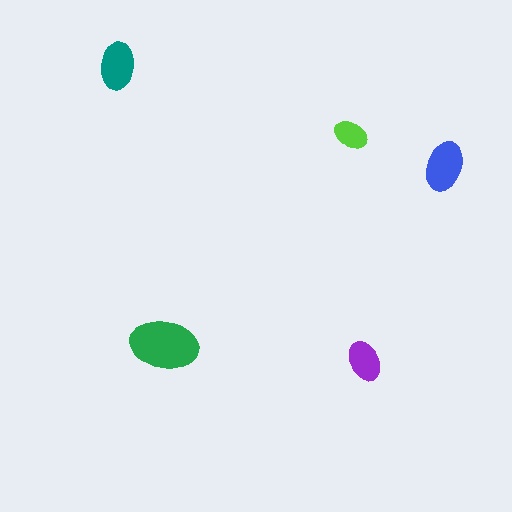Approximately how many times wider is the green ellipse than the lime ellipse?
About 2 times wider.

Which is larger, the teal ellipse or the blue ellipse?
The blue one.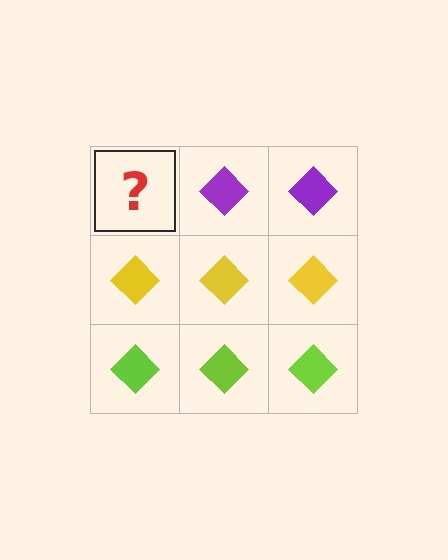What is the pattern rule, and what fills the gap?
The rule is that each row has a consistent color. The gap should be filled with a purple diamond.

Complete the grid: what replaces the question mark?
The question mark should be replaced with a purple diamond.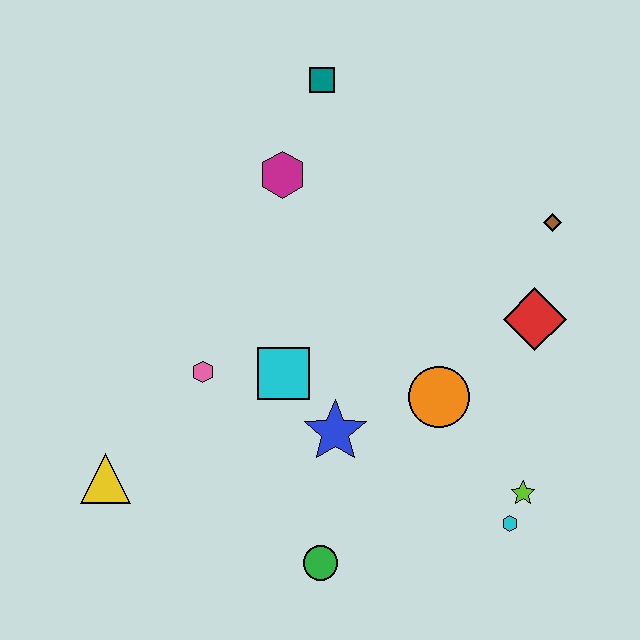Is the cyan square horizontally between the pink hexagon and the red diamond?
Yes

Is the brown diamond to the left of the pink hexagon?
No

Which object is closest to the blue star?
The cyan square is closest to the blue star.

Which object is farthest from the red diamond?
The yellow triangle is farthest from the red diamond.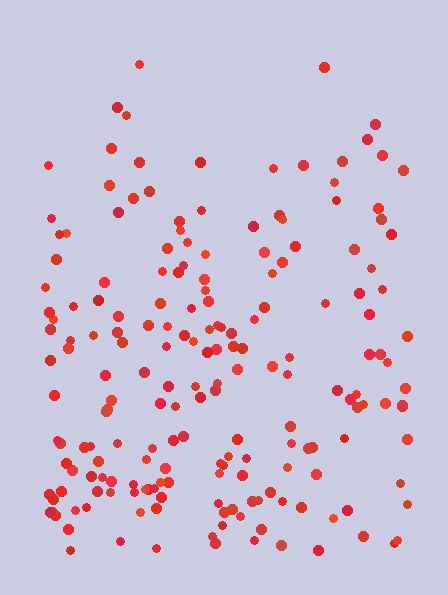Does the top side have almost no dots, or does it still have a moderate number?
Still a moderate number, just noticeably fewer than the bottom.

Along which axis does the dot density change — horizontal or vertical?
Vertical.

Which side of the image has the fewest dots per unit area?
The top.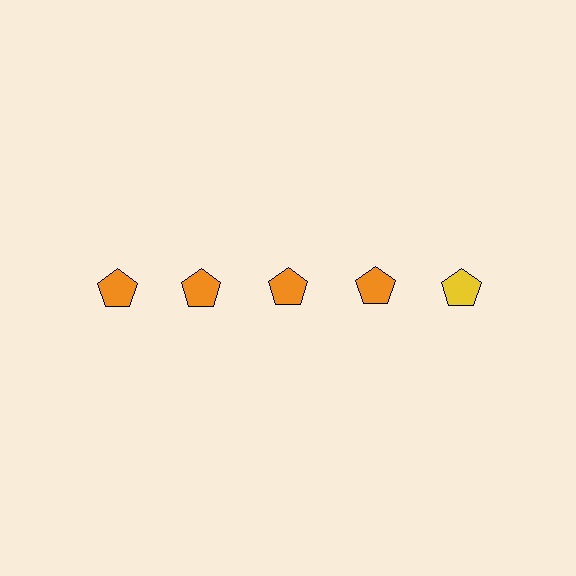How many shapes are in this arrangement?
There are 5 shapes arranged in a grid pattern.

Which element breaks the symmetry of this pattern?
The yellow pentagon in the top row, rightmost column breaks the symmetry. All other shapes are orange pentagons.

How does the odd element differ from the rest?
It has a different color: yellow instead of orange.